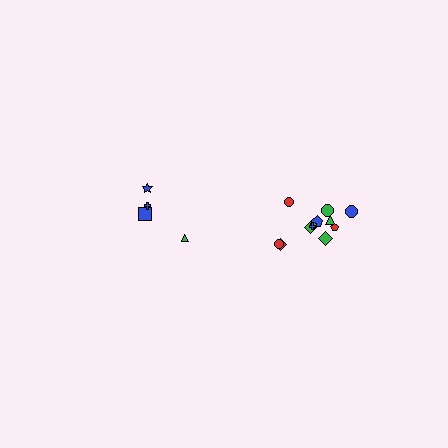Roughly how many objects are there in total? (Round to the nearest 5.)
Roughly 15 objects in total.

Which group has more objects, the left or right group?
The right group.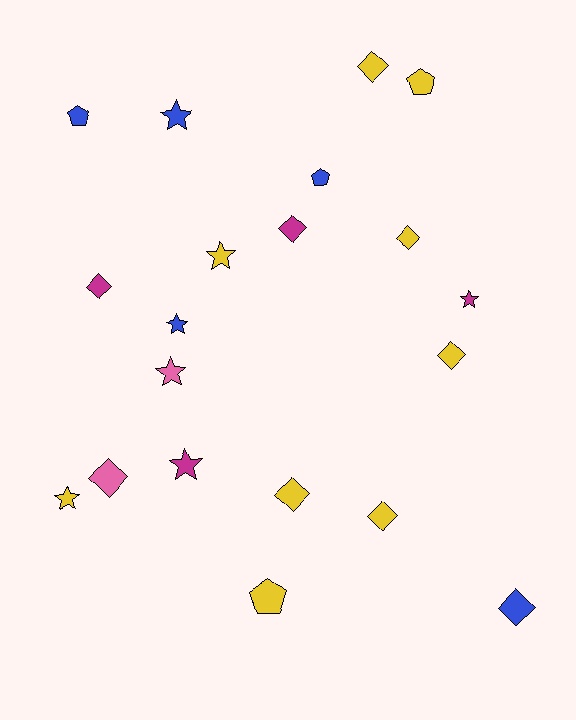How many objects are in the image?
There are 20 objects.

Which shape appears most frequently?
Diamond, with 9 objects.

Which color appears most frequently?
Yellow, with 9 objects.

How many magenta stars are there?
There are 2 magenta stars.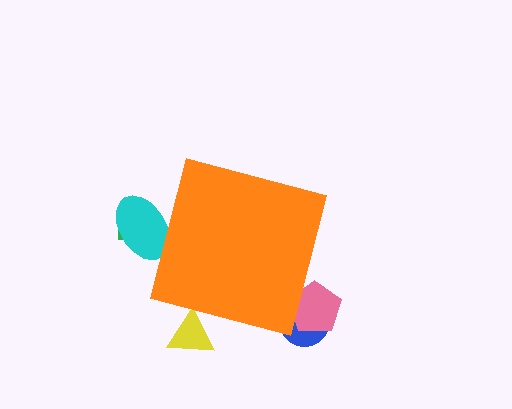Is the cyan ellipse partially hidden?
Yes, the cyan ellipse is partially hidden behind the orange square.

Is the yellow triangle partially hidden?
Yes, the yellow triangle is partially hidden behind the orange square.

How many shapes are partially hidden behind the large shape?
5 shapes are partially hidden.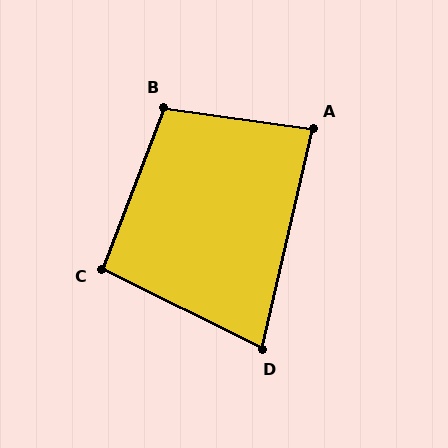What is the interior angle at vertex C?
Approximately 95 degrees (obtuse).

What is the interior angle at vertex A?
Approximately 85 degrees (acute).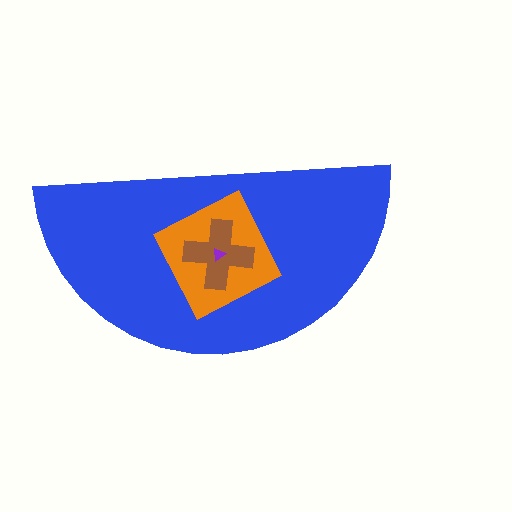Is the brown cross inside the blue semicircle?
Yes.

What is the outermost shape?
The blue semicircle.